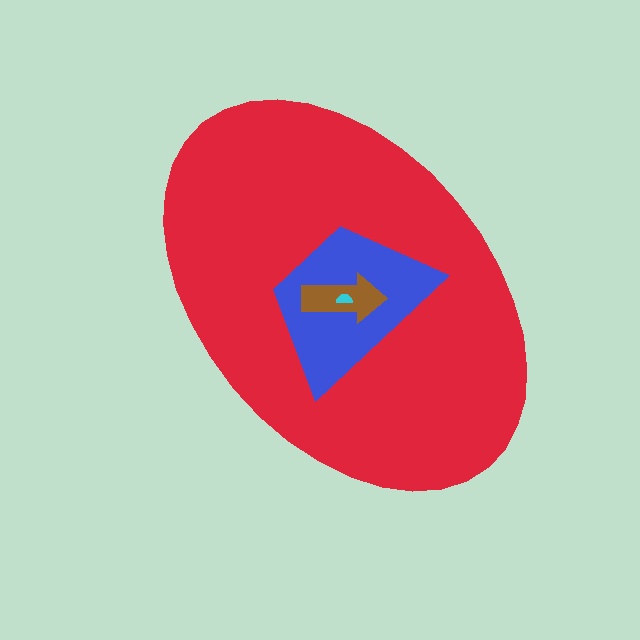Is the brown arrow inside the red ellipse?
Yes.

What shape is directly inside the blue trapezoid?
The brown arrow.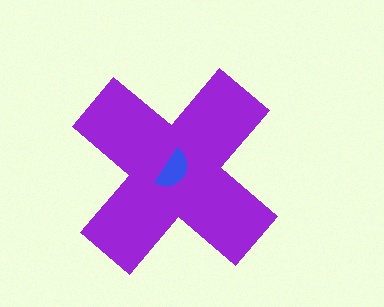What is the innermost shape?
The blue semicircle.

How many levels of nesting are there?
2.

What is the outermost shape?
The purple cross.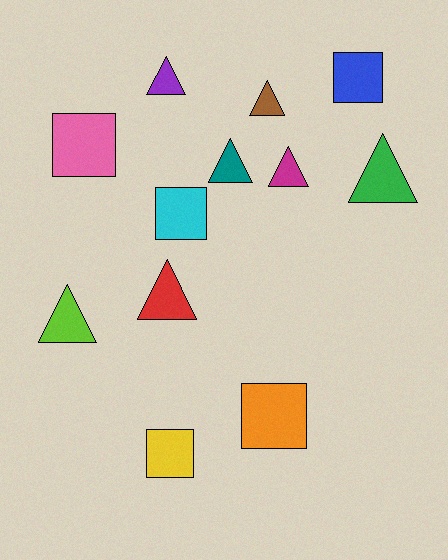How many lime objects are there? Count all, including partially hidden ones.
There is 1 lime object.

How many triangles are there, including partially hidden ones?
There are 7 triangles.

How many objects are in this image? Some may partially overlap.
There are 12 objects.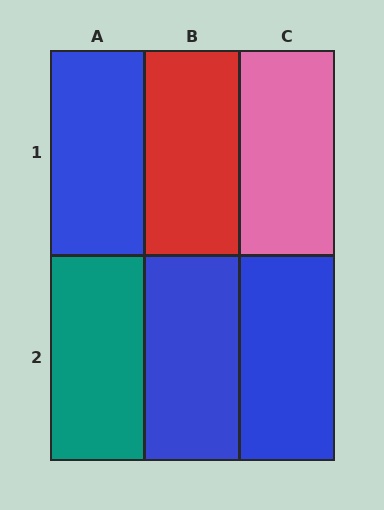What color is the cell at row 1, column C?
Pink.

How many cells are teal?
1 cell is teal.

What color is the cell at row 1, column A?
Blue.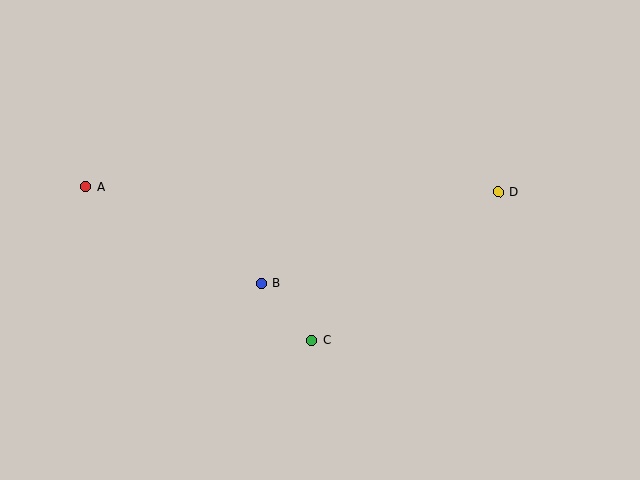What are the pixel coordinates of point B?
Point B is at (262, 284).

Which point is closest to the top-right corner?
Point D is closest to the top-right corner.